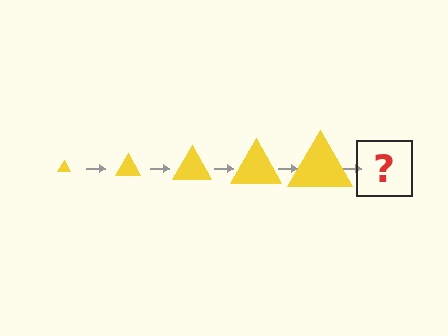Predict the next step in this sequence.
The next step is a yellow triangle, larger than the previous one.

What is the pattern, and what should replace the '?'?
The pattern is that the triangle gets progressively larger each step. The '?' should be a yellow triangle, larger than the previous one.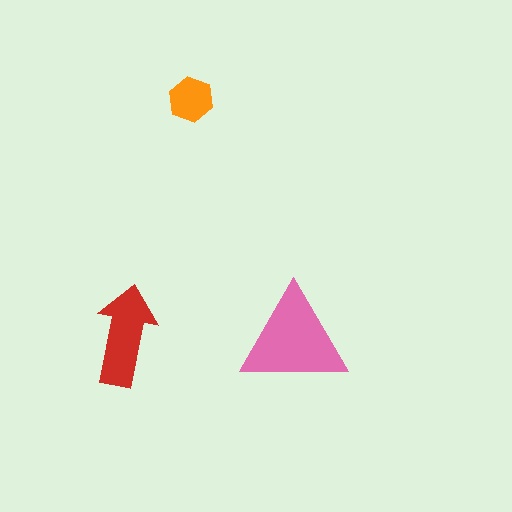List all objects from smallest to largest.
The orange hexagon, the red arrow, the pink triangle.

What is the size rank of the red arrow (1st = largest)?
2nd.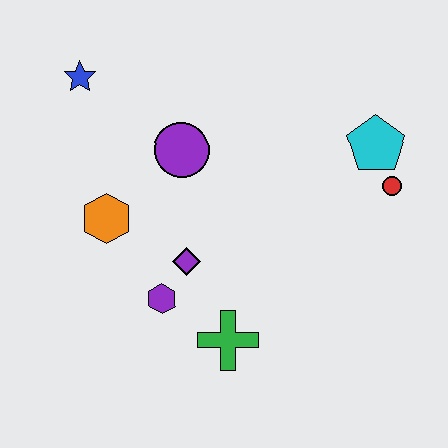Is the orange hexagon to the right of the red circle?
No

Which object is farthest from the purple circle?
The red circle is farthest from the purple circle.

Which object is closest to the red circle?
The cyan pentagon is closest to the red circle.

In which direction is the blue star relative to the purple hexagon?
The blue star is above the purple hexagon.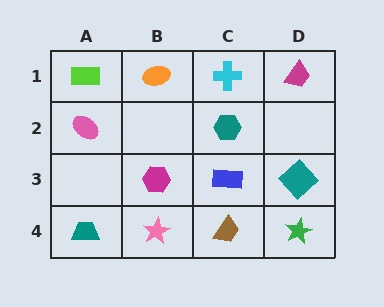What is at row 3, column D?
A teal diamond.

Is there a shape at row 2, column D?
No, that cell is empty.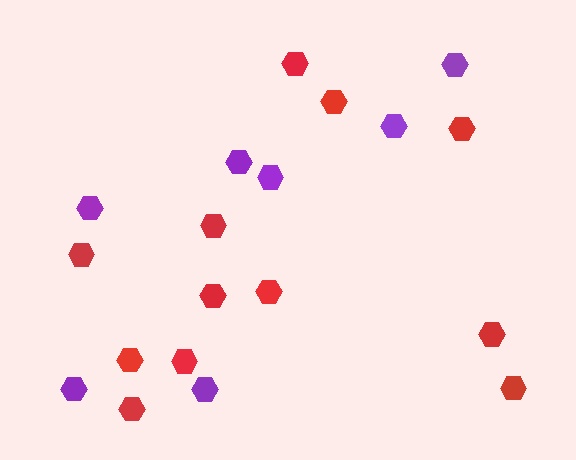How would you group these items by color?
There are 2 groups: one group of purple hexagons (7) and one group of red hexagons (12).